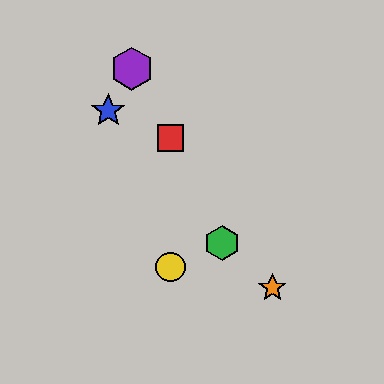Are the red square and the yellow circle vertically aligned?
Yes, both are at x≈170.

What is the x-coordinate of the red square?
The red square is at x≈170.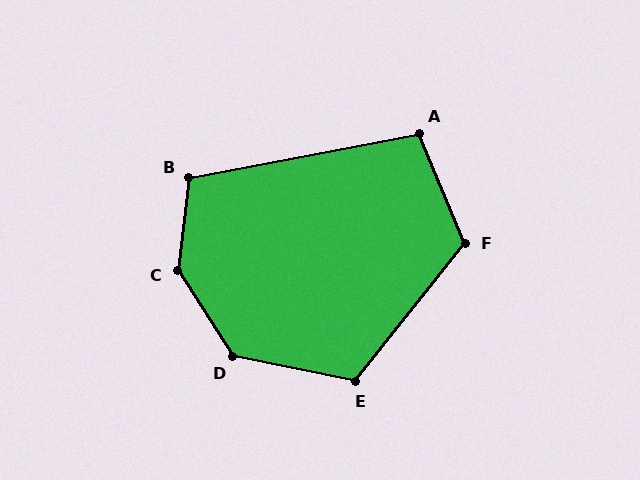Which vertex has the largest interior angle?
C, at approximately 141 degrees.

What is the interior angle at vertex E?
Approximately 117 degrees (obtuse).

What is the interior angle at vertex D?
Approximately 134 degrees (obtuse).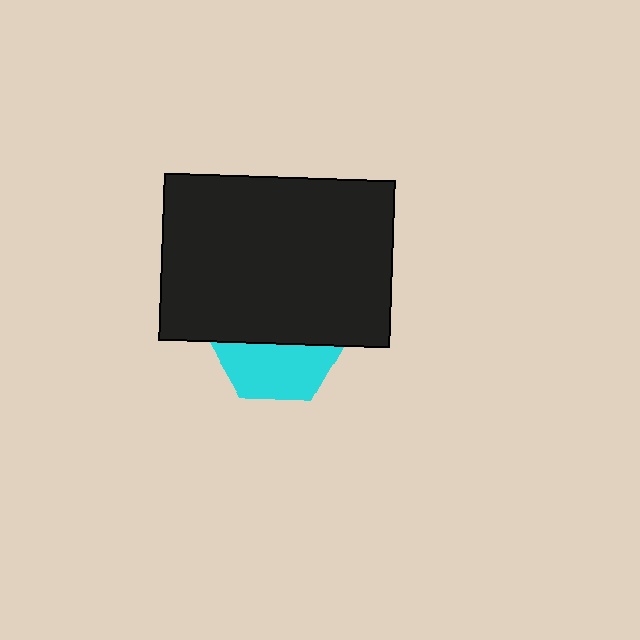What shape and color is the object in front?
The object in front is a black rectangle.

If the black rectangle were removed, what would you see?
You would see the complete cyan hexagon.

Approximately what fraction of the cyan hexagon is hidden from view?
Roughly 56% of the cyan hexagon is hidden behind the black rectangle.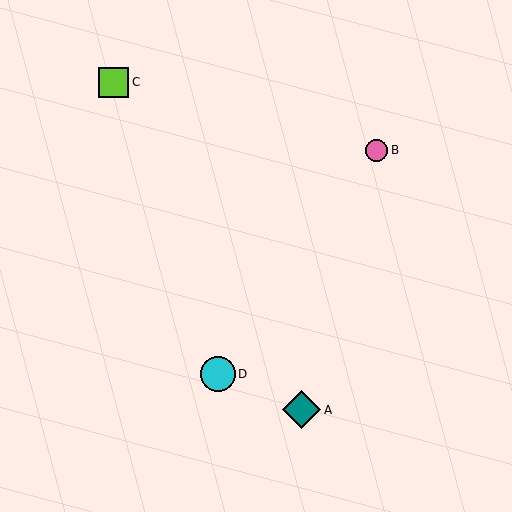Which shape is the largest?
The teal diamond (labeled A) is the largest.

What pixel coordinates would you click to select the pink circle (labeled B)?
Click at (376, 150) to select the pink circle B.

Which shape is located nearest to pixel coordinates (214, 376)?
The cyan circle (labeled D) at (218, 374) is nearest to that location.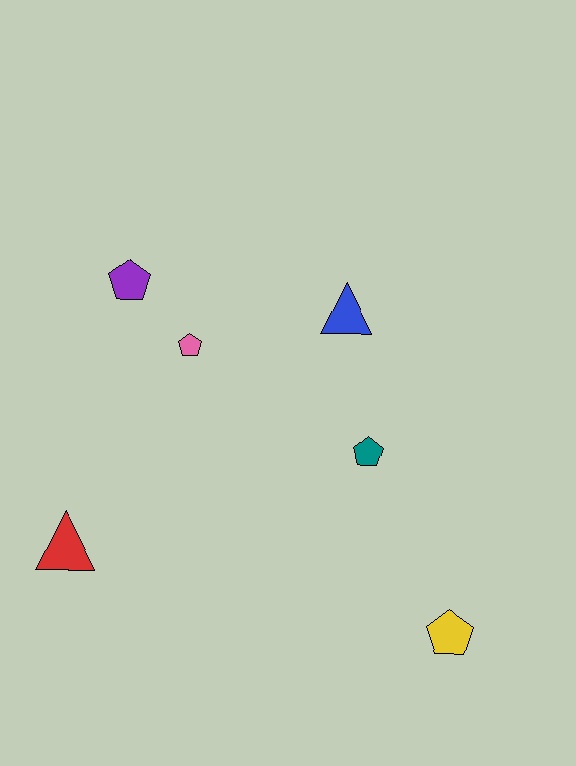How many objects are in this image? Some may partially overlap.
There are 6 objects.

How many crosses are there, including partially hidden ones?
There are no crosses.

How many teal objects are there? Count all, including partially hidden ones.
There is 1 teal object.